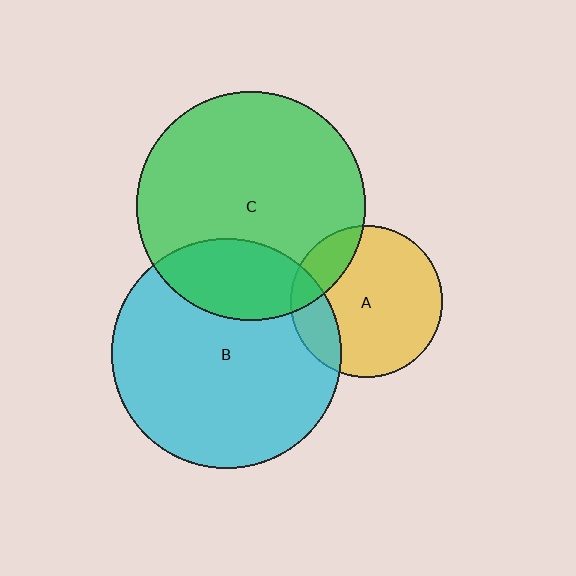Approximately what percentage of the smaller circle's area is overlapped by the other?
Approximately 20%.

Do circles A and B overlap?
Yes.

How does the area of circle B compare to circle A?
Approximately 2.3 times.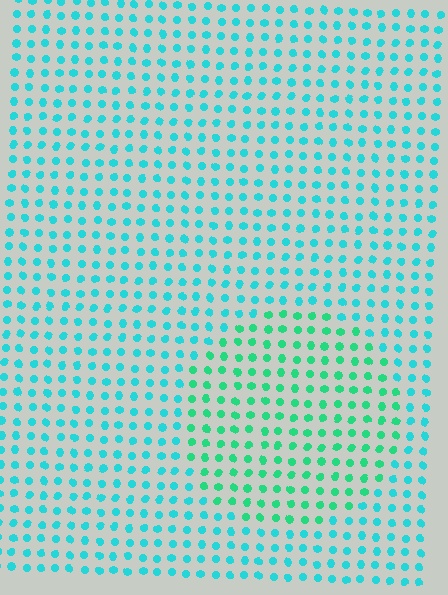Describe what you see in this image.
The image is filled with small cyan elements in a uniform arrangement. A circle-shaped region is visible where the elements are tinted to a slightly different hue, forming a subtle color boundary.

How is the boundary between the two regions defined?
The boundary is defined purely by a slight shift in hue (about 31 degrees). Spacing, size, and orientation are identical on both sides.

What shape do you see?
I see a circle.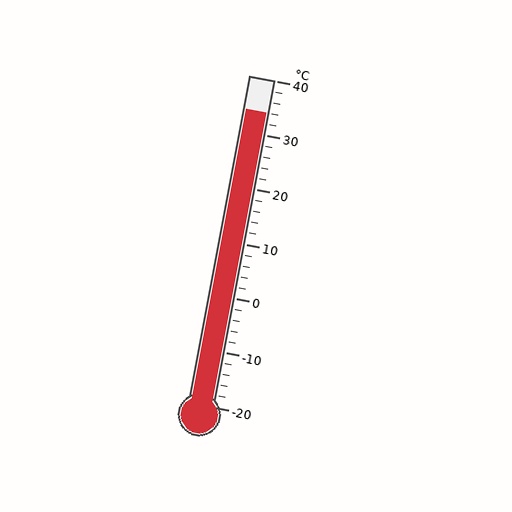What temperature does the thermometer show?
The thermometer shows approximately 34°C.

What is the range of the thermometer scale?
The thermometer scale ranges from -20°C to 40°C.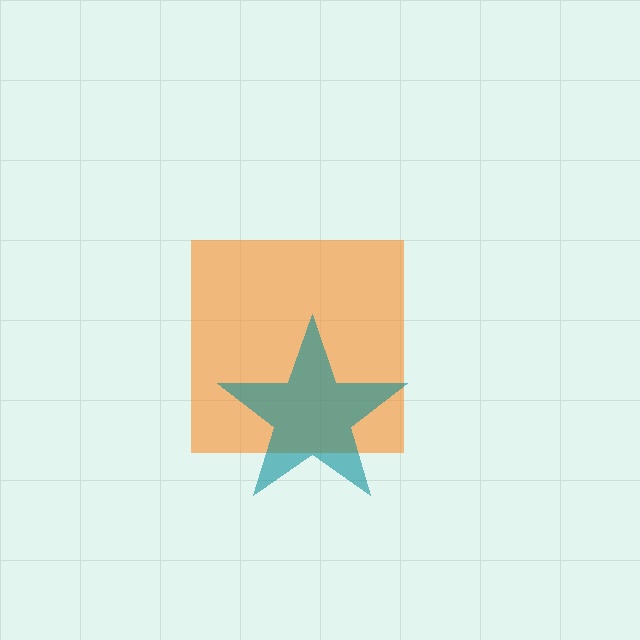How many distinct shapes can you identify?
There are 2 distinct shapes: an orange square, a teal star.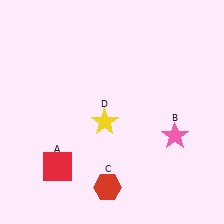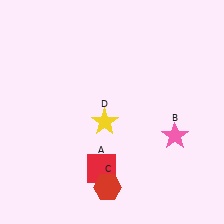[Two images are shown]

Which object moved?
The red square (A) moved right.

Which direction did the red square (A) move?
The red square (A) moved right.